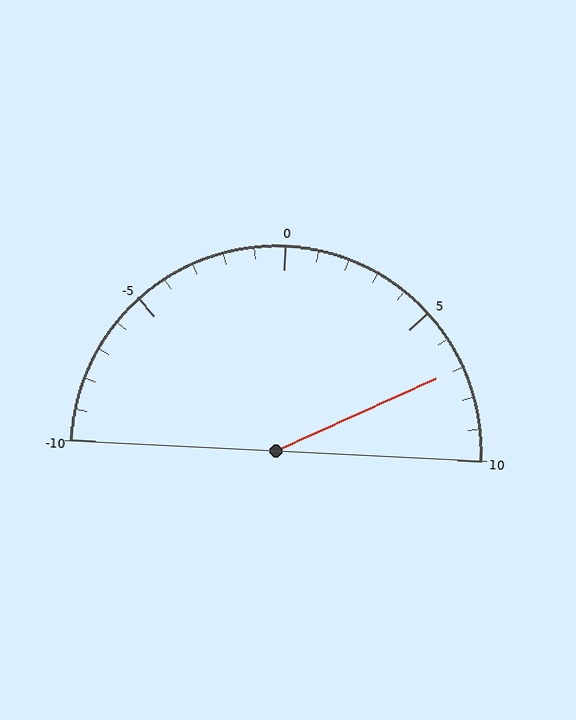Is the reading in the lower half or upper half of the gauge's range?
The reading is in the upper half of the range (-10 to 10).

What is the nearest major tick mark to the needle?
The nearest major tick mark is 5.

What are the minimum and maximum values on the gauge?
The gauge ranges from -10 to 10.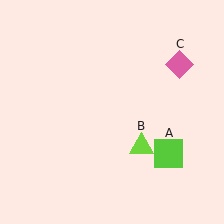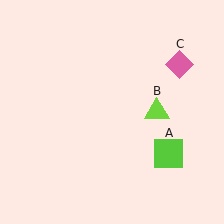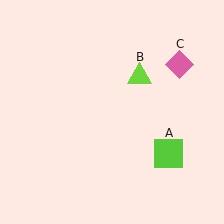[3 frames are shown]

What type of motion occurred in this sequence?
The lime triangle (object B) rotated counterclockwise around the center of the scene.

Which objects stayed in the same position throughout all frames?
Lime square (object A) and pink diamond (object C) remained stationary.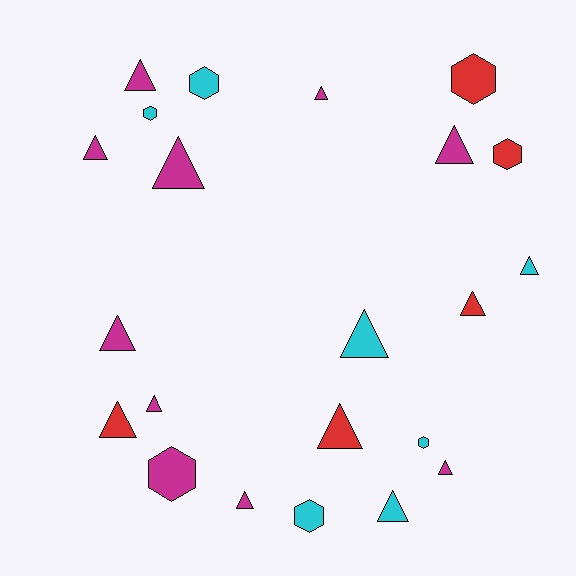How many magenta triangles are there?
There are 9 magenta triangles.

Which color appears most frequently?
Magenta, with 10 objects.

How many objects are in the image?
There are 22 objects.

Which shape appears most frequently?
Triangle, with 15 objects.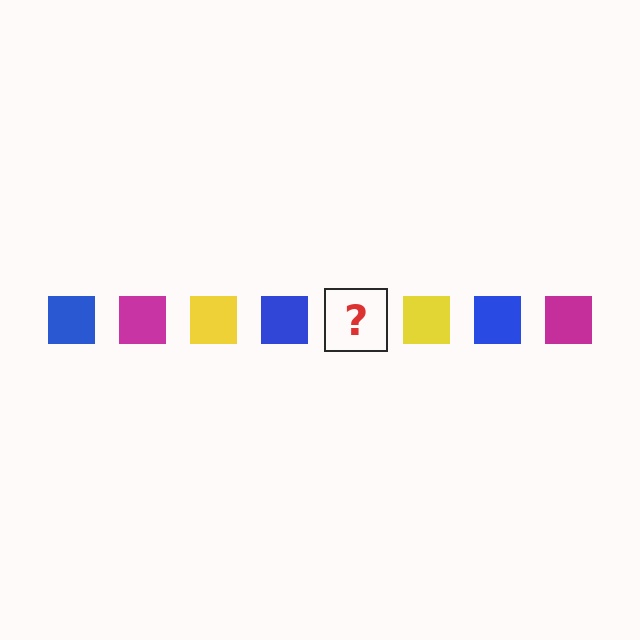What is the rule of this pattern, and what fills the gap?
The rule is that the pattern cycles through blue, magenta, yellow squares. The gap should be filled with a magenta square.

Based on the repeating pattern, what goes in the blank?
The blank should be a magenta square.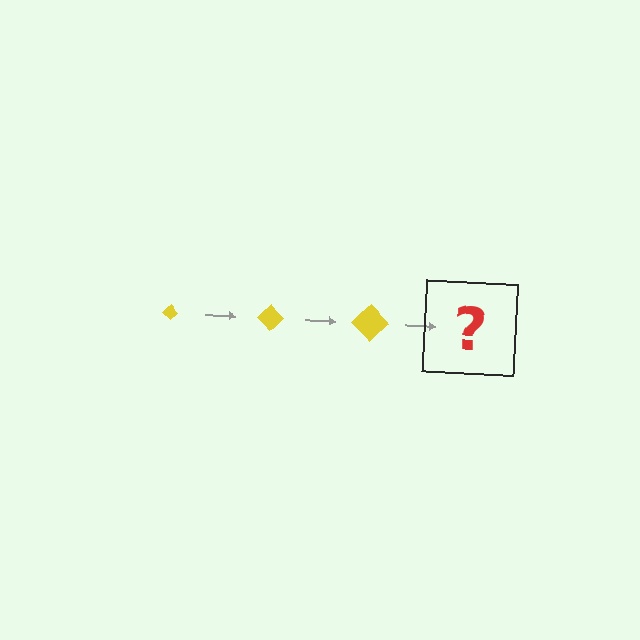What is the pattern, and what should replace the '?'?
The pattern is that the diamond gets progressively larger each step. The '?' should be a yellow diamond, larger than the previous one.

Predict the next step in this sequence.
The next step is a yellow diamond, larger than the previous one.